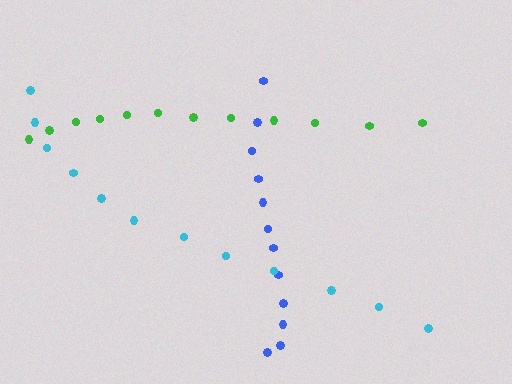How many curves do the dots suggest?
There are 3 distinct paths.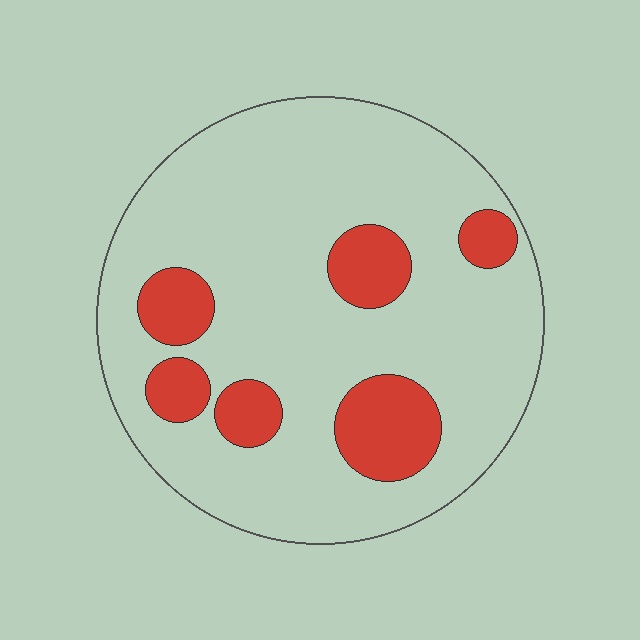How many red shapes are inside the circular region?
6.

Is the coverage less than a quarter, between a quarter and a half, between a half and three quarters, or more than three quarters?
Less than a quarter.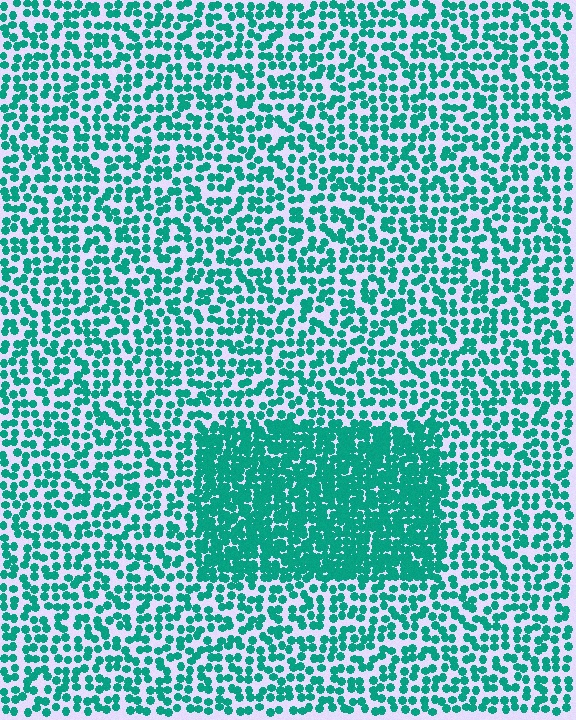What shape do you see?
I see a rectangle.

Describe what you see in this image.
The image contains small teal elements arranged at two different densities. A rectangle-shaped region is visible where the elements are more densely packed than the surrounding area.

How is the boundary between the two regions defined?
The boundary is defined by a change in element density (approximately 2.1x ratio). All elements are the same color, size, and shape.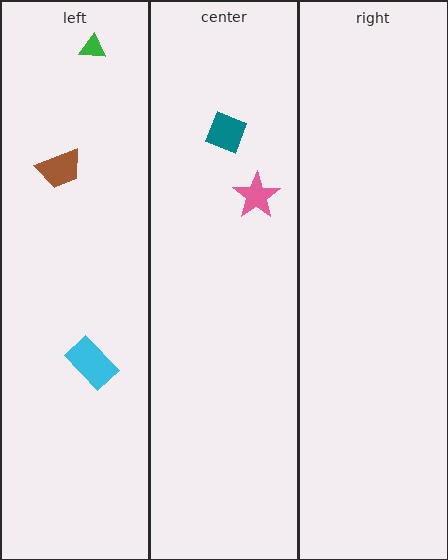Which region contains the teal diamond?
The center region.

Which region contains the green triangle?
The left region.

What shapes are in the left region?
The green triangle, the cyan rectangle, the brown trapezoid.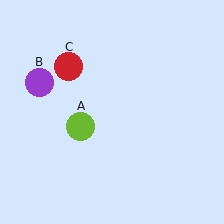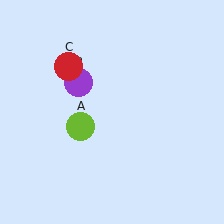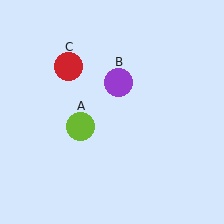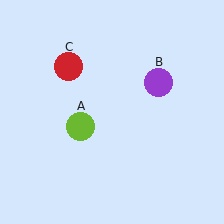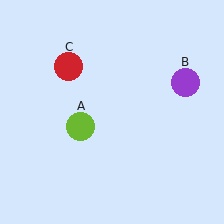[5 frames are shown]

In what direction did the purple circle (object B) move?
The purple circle (object B) moved right.